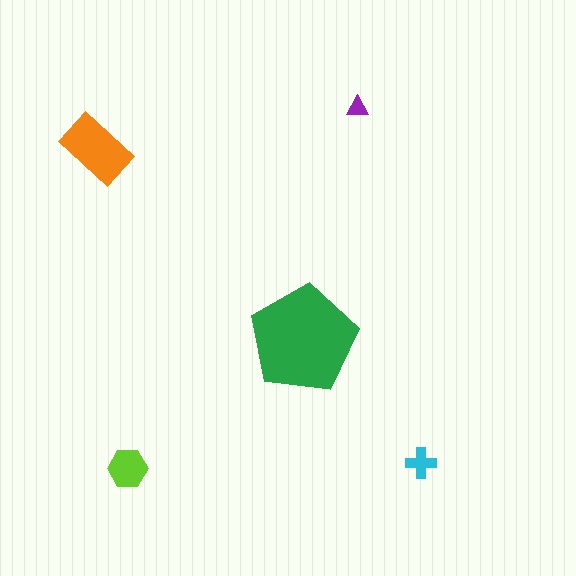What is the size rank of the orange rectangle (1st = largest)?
2nd.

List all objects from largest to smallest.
The green pentagon, the orange rectangle, the lime hexagon, the cyan cross, the purple triangle.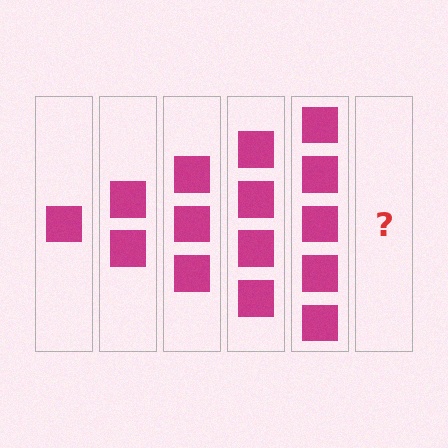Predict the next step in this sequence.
The next step is 6 squares.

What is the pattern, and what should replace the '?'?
The pattern is that each step adds one more square. The '?' should be 6 squares.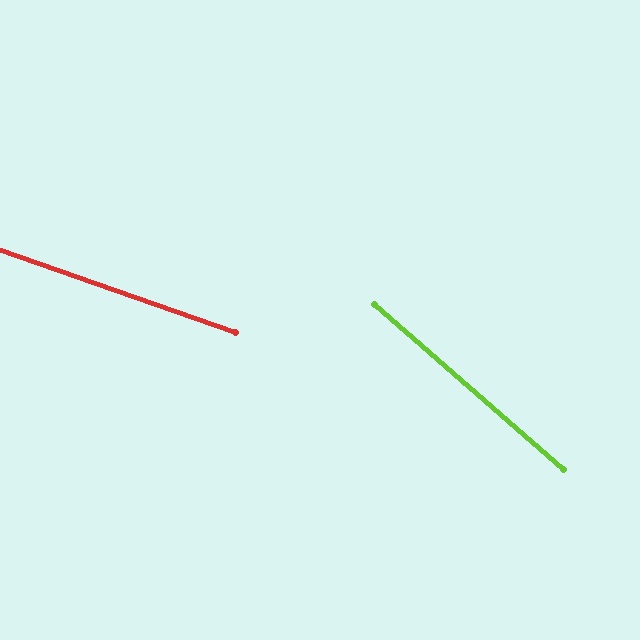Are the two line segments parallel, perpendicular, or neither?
Neither parallel nor perpendicular — they differ by about 22°.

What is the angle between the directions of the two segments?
Approximately 22 degrees.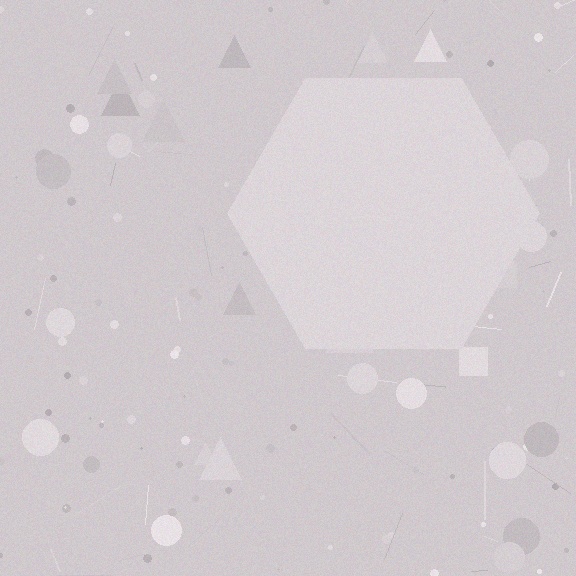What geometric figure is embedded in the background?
A hexagon is embedded in the background.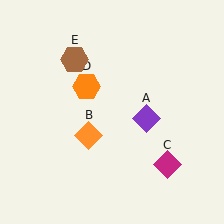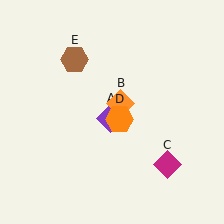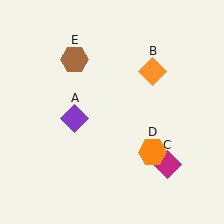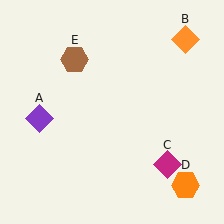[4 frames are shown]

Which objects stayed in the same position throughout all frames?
Magenta diamond (object C) and brown hexagon (object E) remained stationary.